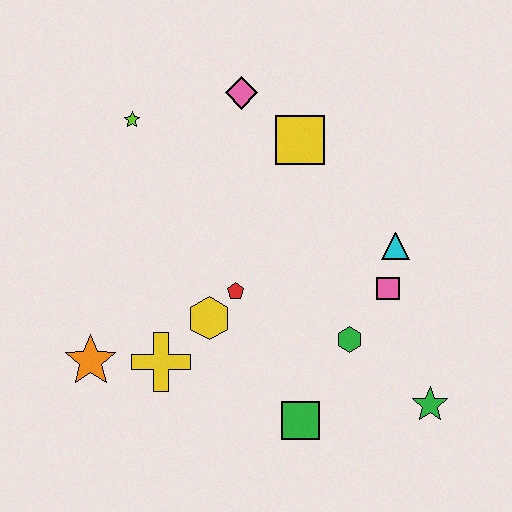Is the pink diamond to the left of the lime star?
No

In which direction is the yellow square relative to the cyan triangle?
The yellow square is above the cyan triangle.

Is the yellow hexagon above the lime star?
No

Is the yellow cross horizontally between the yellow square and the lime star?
Yes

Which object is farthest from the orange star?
The green star is farthest from the orange star.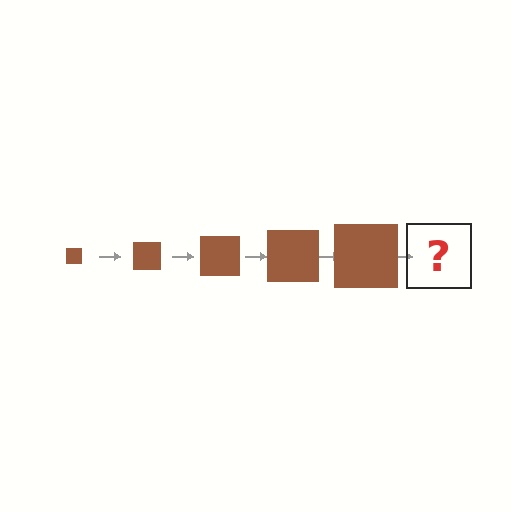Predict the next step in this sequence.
The next step is a brown square, larger than the previous one.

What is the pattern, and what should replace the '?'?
The pattern is that the square gets progressively larger each step. The '?' should be a brown square, larger than the previous one.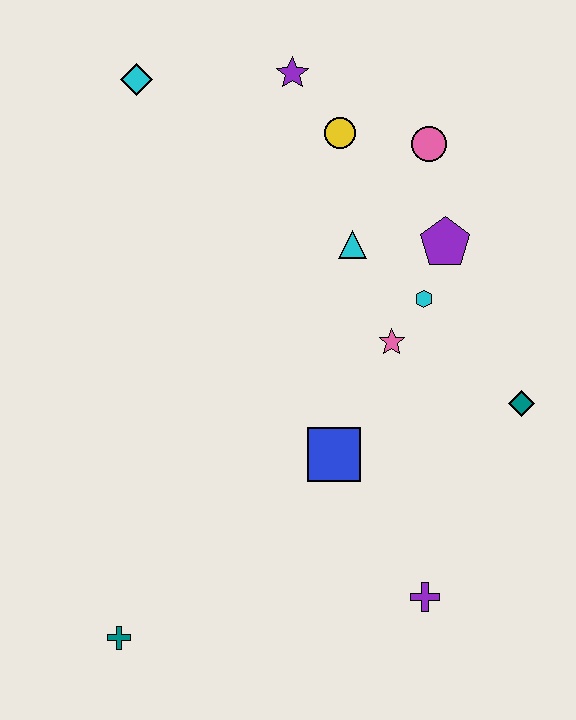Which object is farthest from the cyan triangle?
The teal cross is farthest from the cyan triangle.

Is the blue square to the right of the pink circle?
No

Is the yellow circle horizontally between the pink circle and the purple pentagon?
No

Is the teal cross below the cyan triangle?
Yes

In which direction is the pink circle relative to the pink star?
The pink circle is above the pink star.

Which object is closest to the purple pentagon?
The cyan hexagon is closest to the purple pentagon.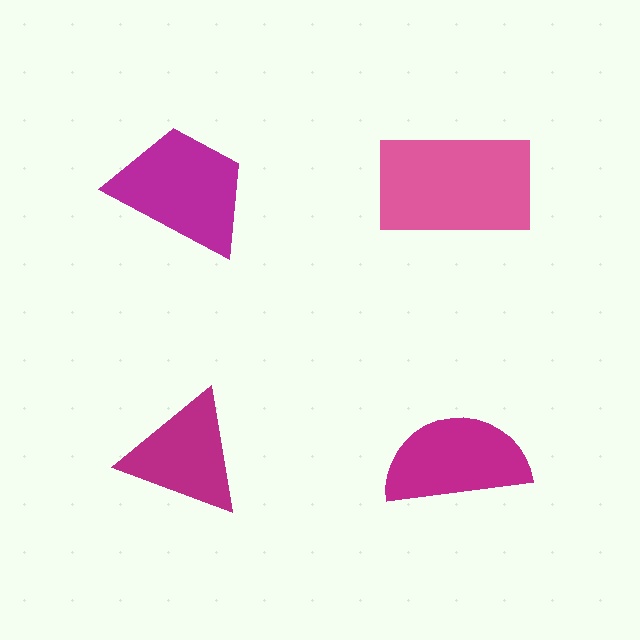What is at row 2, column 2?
A magenta semicircle.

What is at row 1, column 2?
A pink rectangle.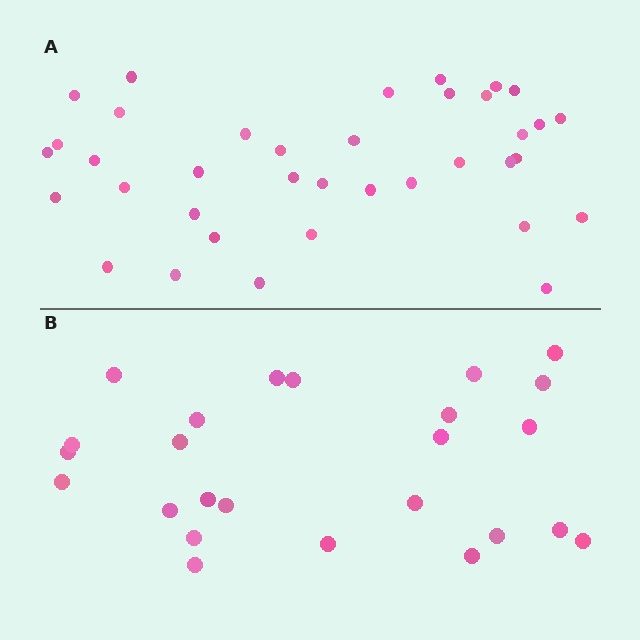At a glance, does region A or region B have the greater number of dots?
Region A (the top region) has more dots.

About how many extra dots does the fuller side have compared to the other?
Region A has roughly 12 or so more dots than region B.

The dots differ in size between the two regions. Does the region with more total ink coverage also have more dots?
No. Region B has more total ink coverage because its dots are larger, but region A actually contains more individual dots. Total area can be misleading — the number of items is what matters here.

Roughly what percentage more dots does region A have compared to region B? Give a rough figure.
About 50% more.